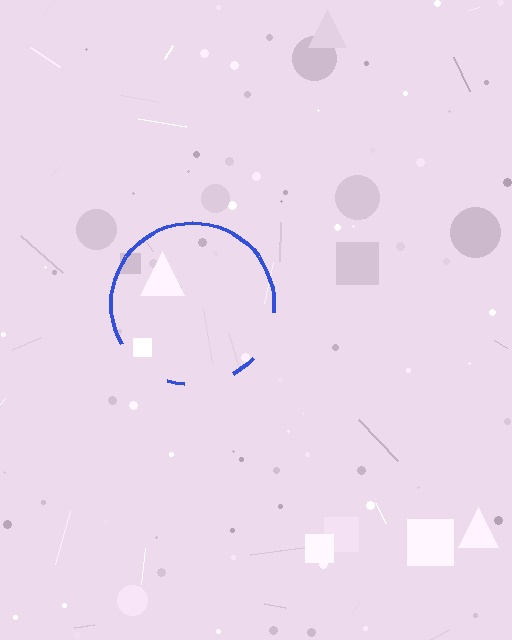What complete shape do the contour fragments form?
The contour fragments form a circle.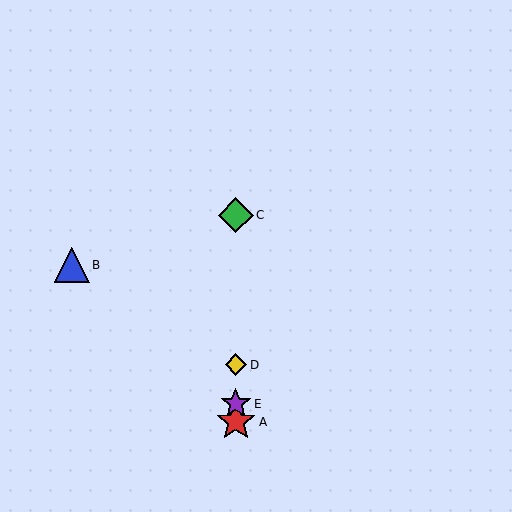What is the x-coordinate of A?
Object A is at x≈236.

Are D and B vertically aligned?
No, D is at x≈236 and B is at x≈72.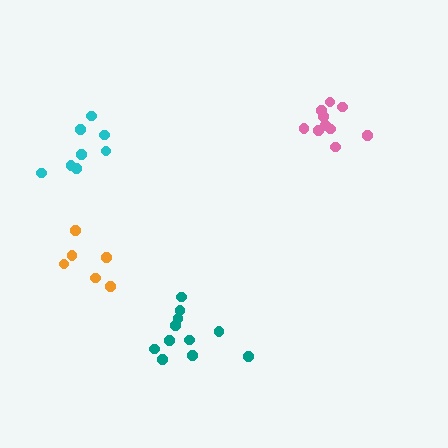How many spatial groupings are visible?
There are 4 spatial groupings.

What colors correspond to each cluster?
The clusters are colored: pink, orange, cyan, teal.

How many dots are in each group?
Group 1: 10 dots, Group 2: 6 dots, Group 3: 8 dots, Group 4: 11 dots (35 total).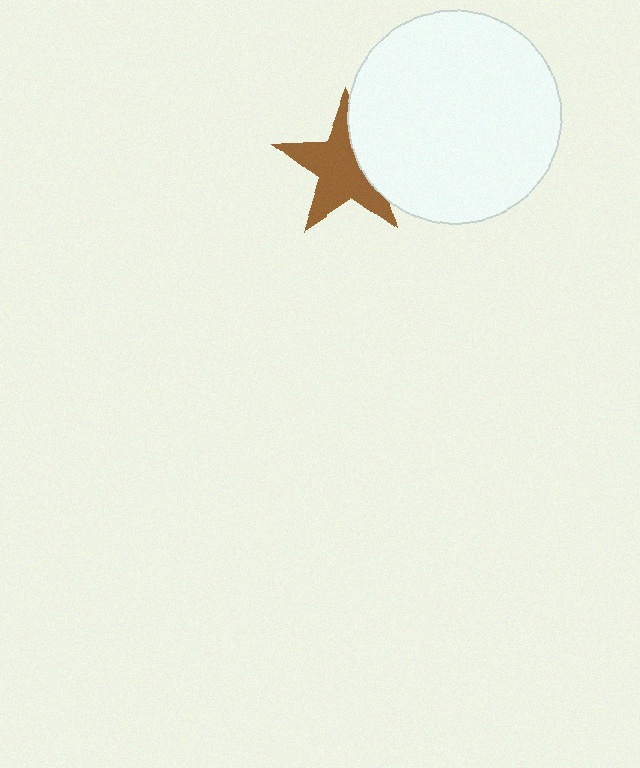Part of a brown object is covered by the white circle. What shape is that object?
It is a star.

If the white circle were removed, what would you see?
You would see the complete brown star.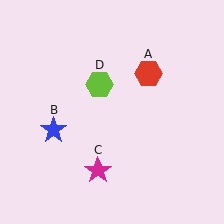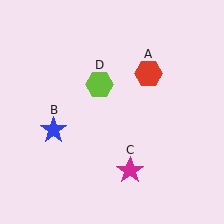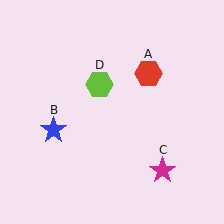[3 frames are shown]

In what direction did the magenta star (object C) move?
The magenta star (object C) moved right.